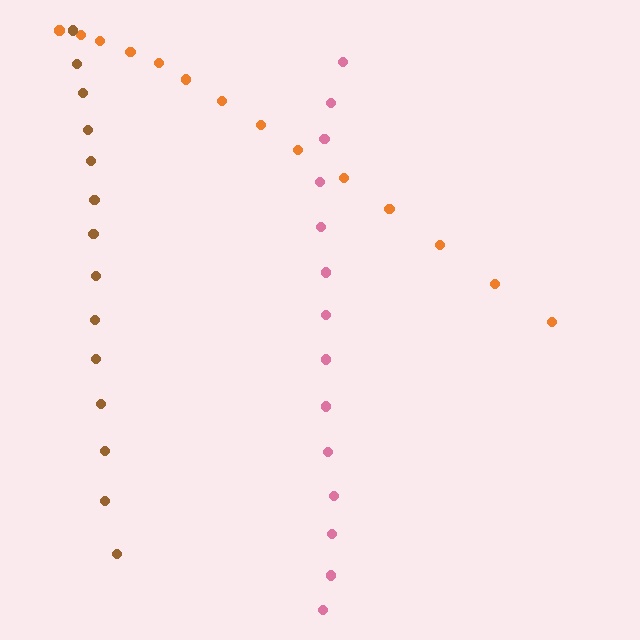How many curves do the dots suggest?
There are 3 distinct paths.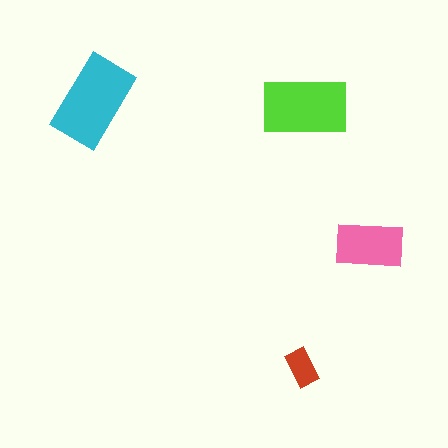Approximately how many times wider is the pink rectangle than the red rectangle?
About 2 times wider.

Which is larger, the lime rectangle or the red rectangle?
The lime one.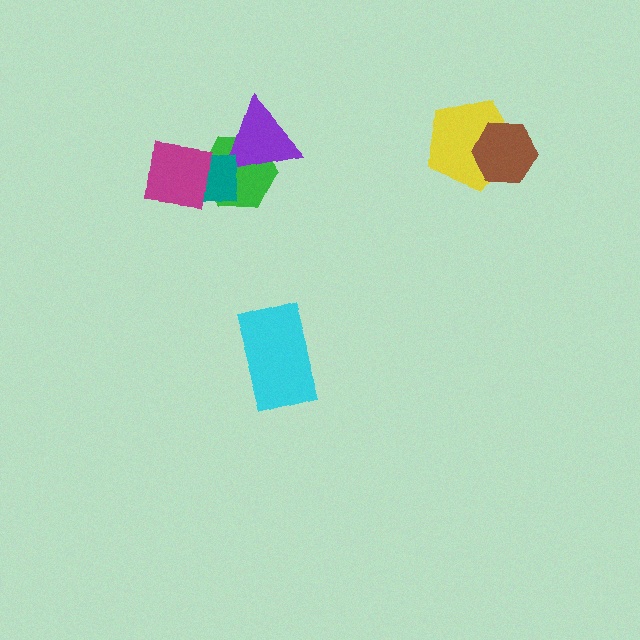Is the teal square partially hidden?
Yes, it is partially covered by another shape.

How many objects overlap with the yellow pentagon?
1 object overlaps with the yellow pentagon.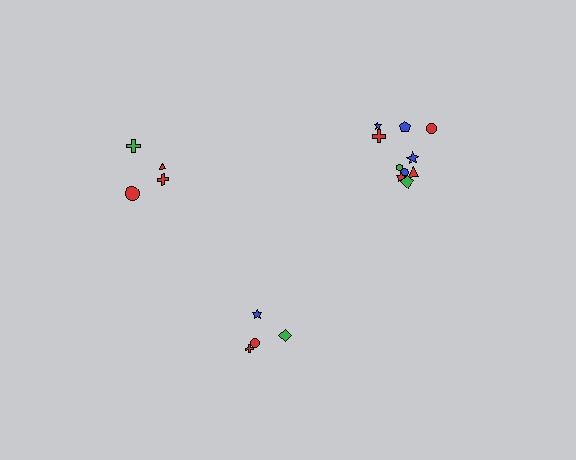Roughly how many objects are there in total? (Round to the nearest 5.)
Roughly 20 objects in total.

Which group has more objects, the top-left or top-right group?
The top-right group.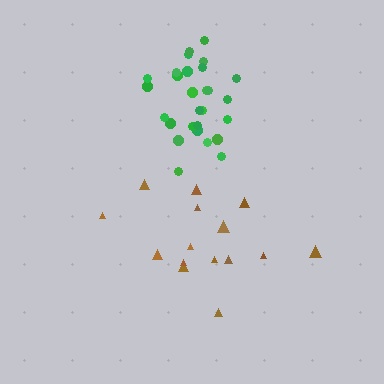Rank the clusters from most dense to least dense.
green, brown.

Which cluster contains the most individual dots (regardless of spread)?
Green (28).